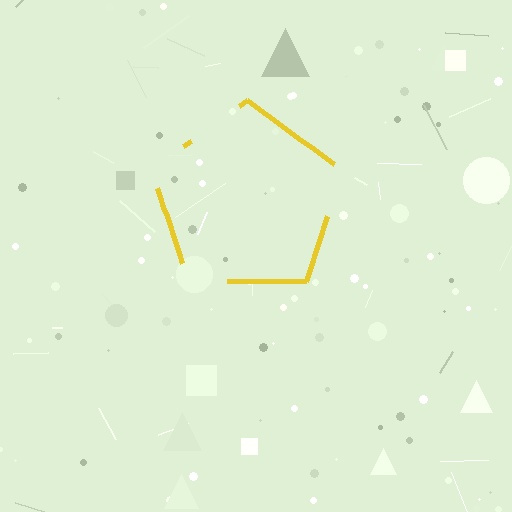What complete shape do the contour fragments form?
The contour fragments form a pentagon.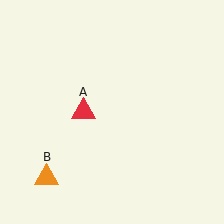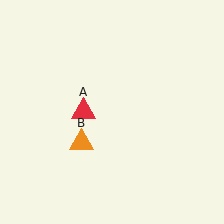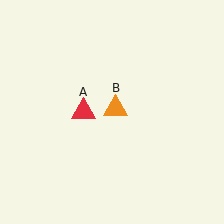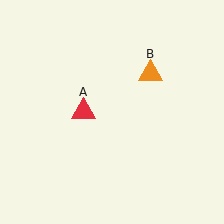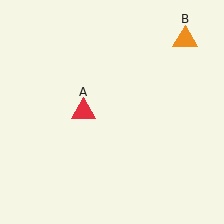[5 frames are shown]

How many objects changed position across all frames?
1 object changed position: orange triangle (object B).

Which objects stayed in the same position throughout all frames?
Red triangle (object A) remained stationary.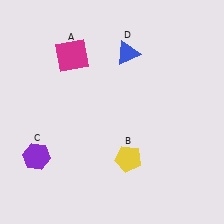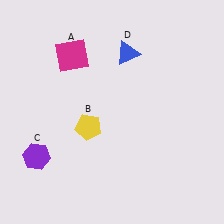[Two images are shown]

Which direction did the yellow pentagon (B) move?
The yellow pentagon (B) moved left.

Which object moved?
The yellow pentagon (B) moved left.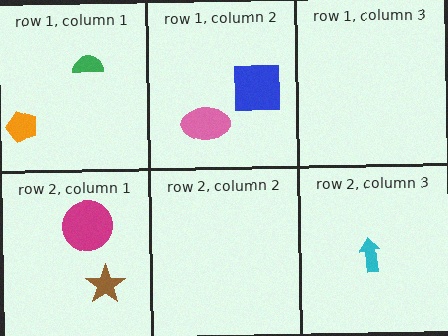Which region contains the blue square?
The row 1, column 2 region.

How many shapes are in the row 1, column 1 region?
2.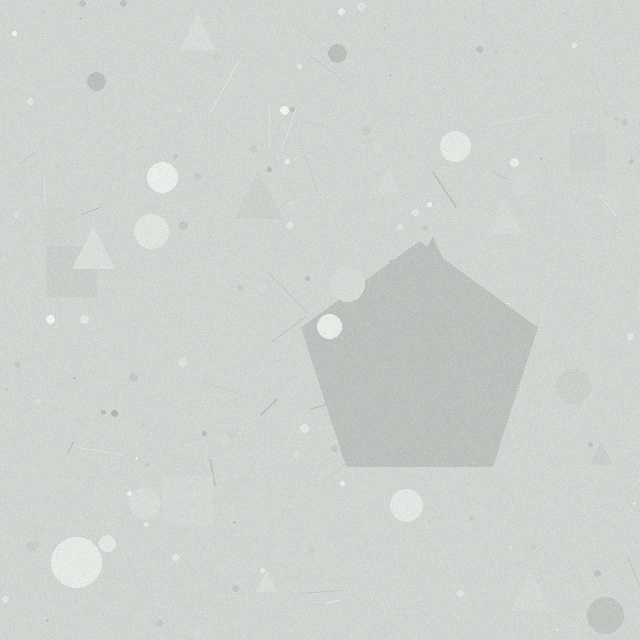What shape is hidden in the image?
A pentagon is hidden in the image.